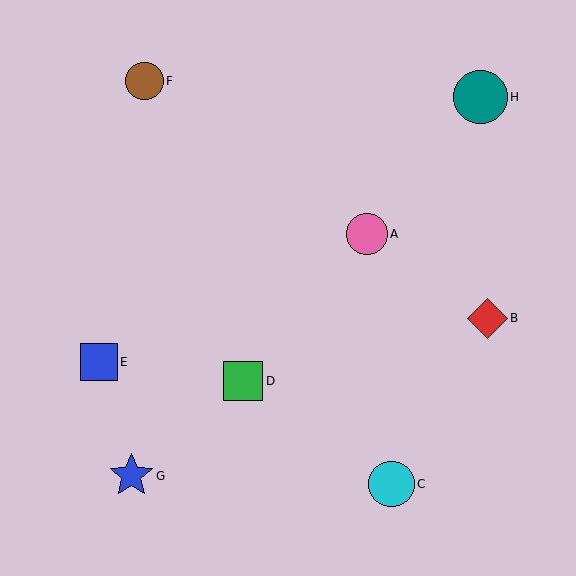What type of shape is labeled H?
Shape H is a teal circle.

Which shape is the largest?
The teal circle (labeled H) is the largest.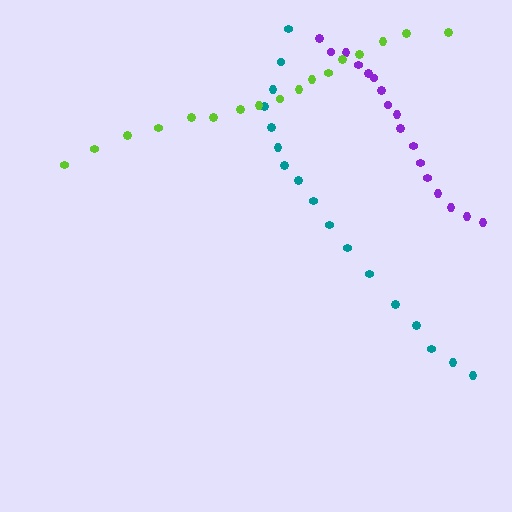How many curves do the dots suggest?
There are 3 distinct paths.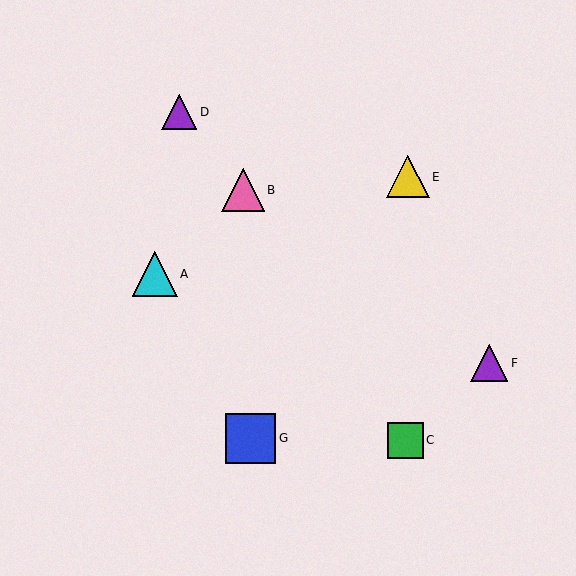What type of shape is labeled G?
Shape G is a blue square.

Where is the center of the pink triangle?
The center of the pink triangle is at (243, 190).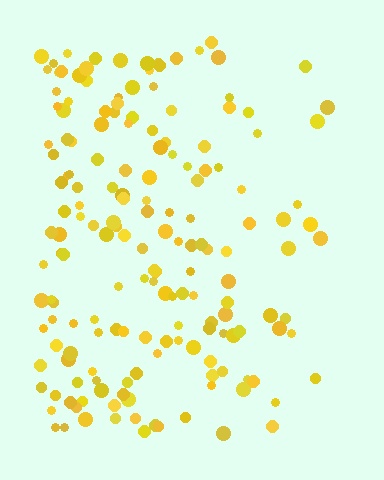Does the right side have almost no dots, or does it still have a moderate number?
Still a moderate number, just noticeably fewer than the left.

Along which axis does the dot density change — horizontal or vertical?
Horizontal.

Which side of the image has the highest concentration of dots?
The left.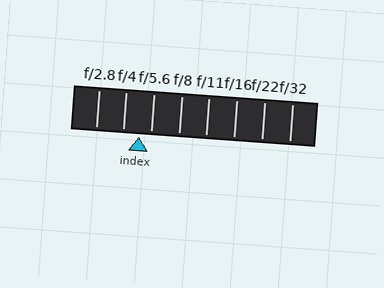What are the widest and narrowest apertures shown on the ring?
The widest aperture shown is f/2.8 and the narrowest is f/32.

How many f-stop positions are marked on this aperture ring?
There are 8 f-stop positions marked.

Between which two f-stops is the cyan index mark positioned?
The index mark is between f/4 and f/5.6.